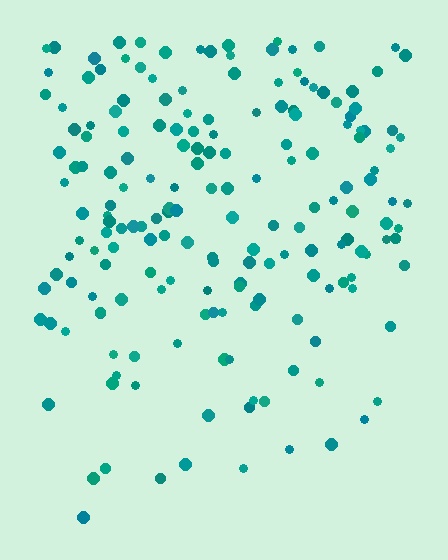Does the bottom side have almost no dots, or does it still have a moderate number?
Still a moderate number, just noticeably fewer than the top.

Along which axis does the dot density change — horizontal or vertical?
Vertical.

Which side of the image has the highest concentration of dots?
The top.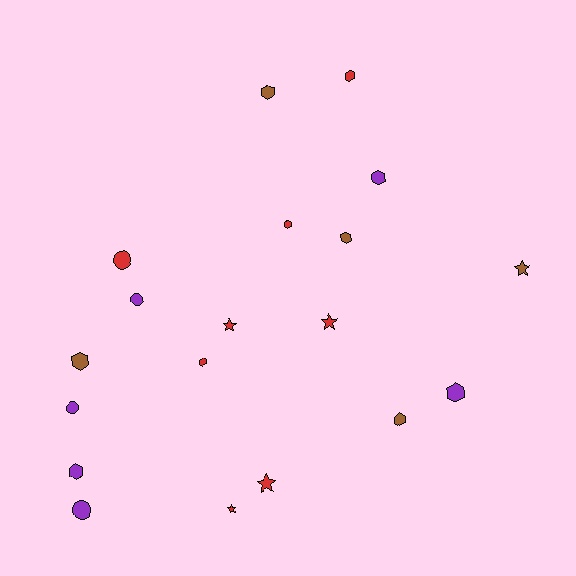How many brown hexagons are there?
There are 4 brown hexagons.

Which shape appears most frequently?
Hexagon, with 10 objects.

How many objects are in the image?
There are 19 objects.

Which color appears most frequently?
Red, with 8 objects.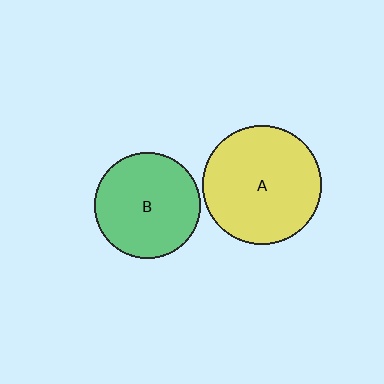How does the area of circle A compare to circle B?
Approximately 1.3 times.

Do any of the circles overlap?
No, none of the circles overlap.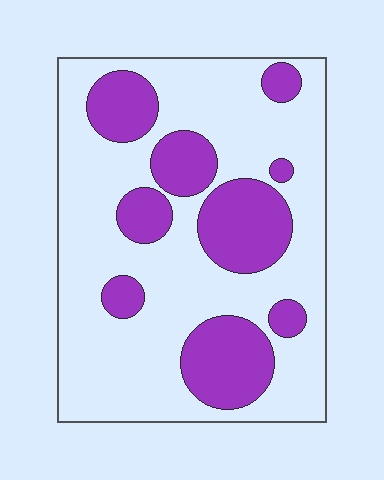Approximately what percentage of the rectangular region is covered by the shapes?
Approximately 30%.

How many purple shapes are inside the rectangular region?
9.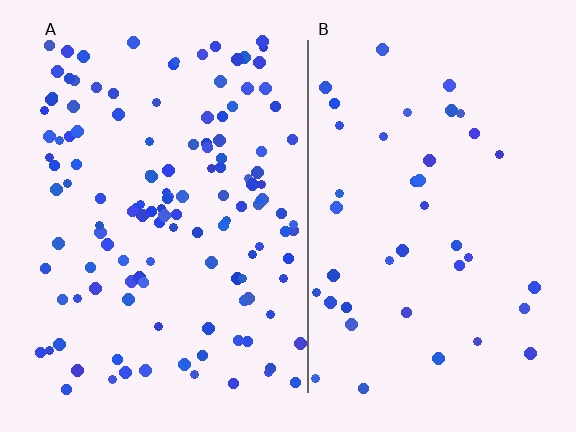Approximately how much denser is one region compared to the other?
Approximately 3.2× — region A over region B.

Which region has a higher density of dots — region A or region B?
A (the left).